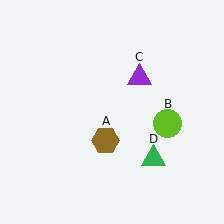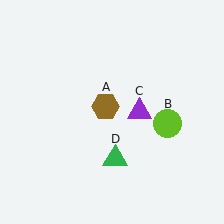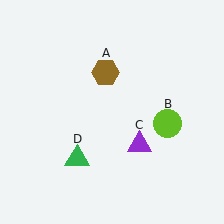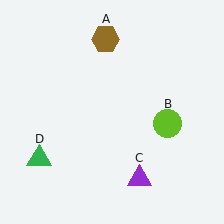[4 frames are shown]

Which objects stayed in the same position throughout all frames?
Lime circle (object B) remained stationary.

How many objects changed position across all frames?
3 objects changed position: brown hexagon (object A), purple triangle (object C), green triangle (object D).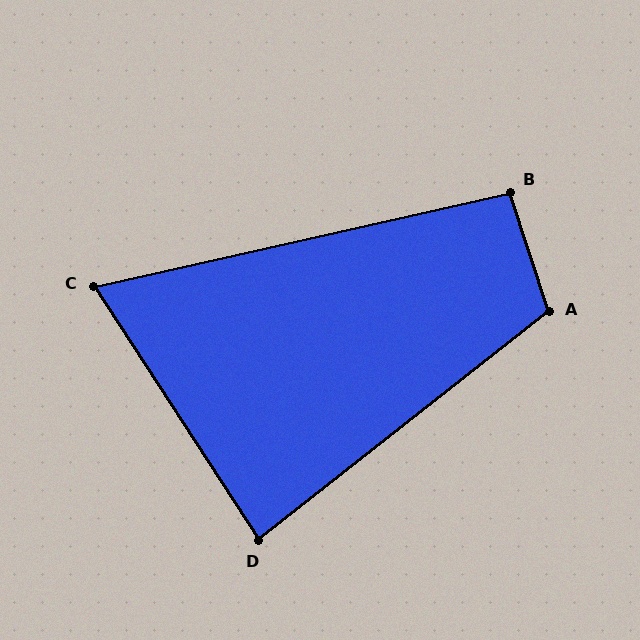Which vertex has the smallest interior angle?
C, at approximately 70 degrees.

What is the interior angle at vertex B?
Approximately 95 degrees (obtuse).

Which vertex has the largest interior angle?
A, at approximately 110 degrees.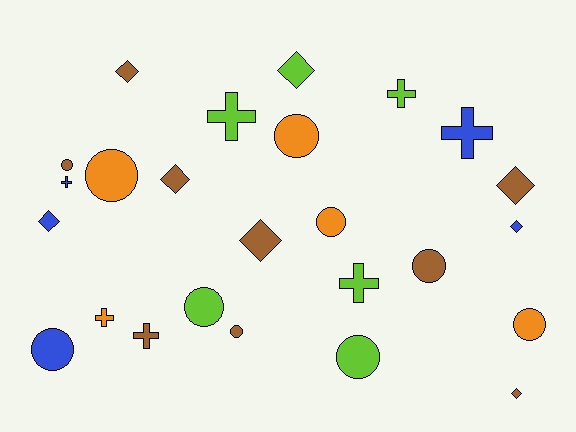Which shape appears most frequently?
Circle, with 10 objects.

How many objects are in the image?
There are 25 objects.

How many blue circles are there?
There is 1 blue circle.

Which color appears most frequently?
Brown, with 9 objects.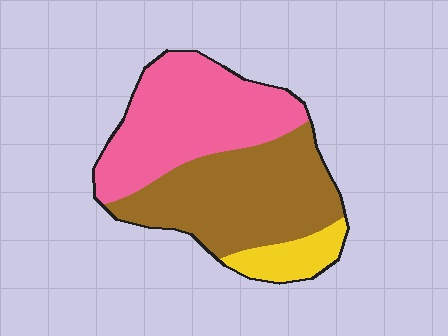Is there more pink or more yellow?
Pink.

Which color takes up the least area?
Yellow, at roughly 10%.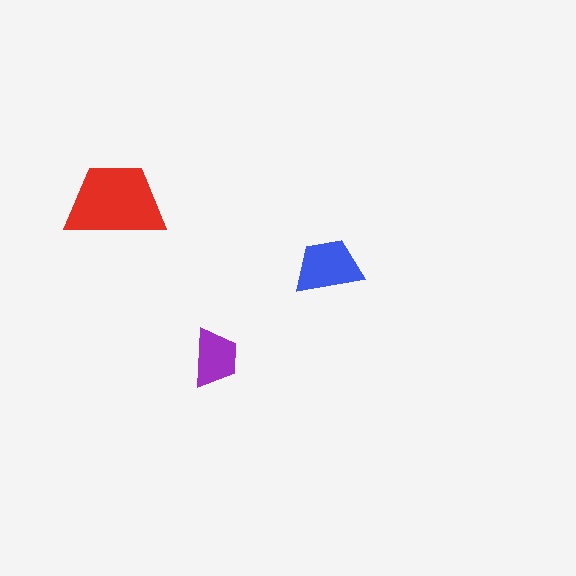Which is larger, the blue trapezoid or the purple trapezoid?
The blue one.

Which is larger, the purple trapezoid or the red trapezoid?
The red one.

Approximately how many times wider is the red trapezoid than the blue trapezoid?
About 1.5 times wider.